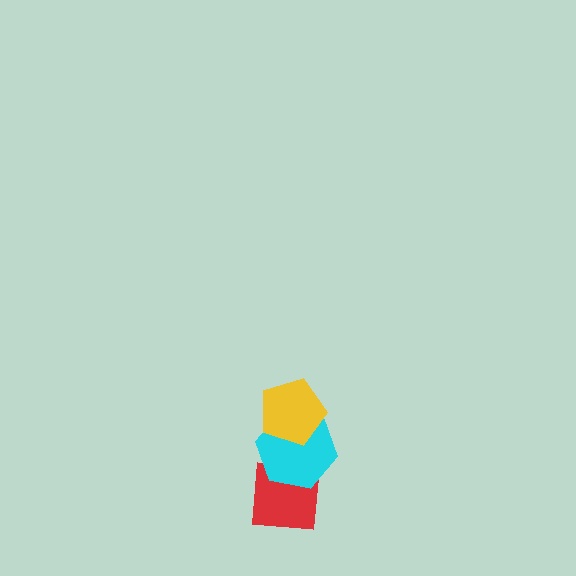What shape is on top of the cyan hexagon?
The yellow pentagon is on top of the cyan hexagon.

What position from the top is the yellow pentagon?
The yellow pentagon is 1st from the top.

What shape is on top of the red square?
The cyan hexagon is on top of the red square.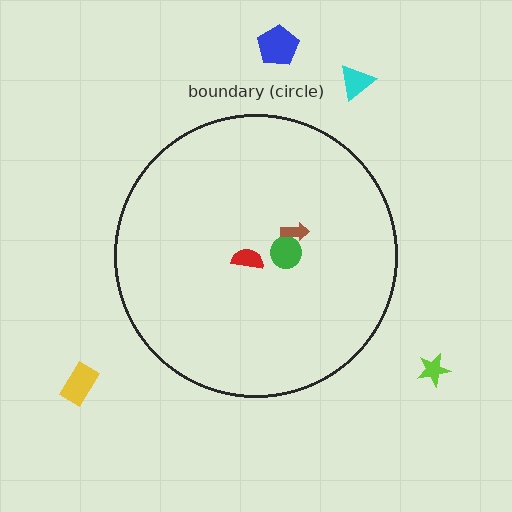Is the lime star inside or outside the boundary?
Outside.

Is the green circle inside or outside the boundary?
Inside.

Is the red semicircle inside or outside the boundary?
Inside.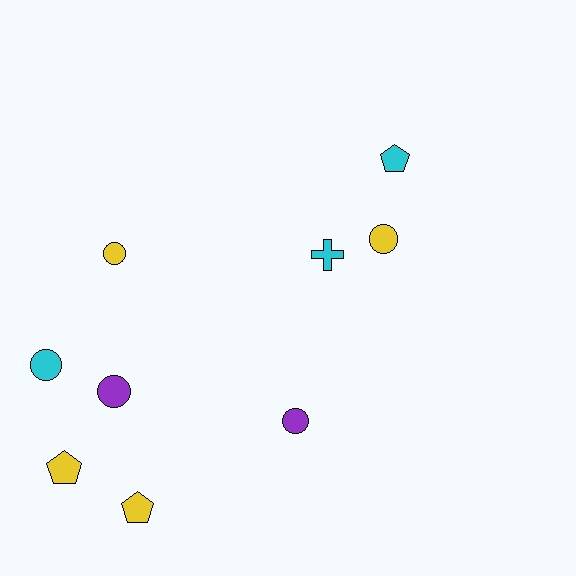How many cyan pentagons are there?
There is 1 cyan pentagon.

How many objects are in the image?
There are 9 objects.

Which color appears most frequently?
Yellow, with 4 objects.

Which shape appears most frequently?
Circle, with 5 objects.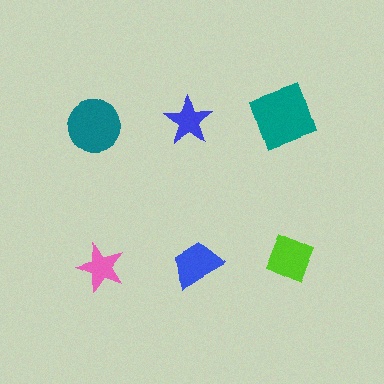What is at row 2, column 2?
A blue trapezoid.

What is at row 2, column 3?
A lime diamond.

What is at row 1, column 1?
A teal circle.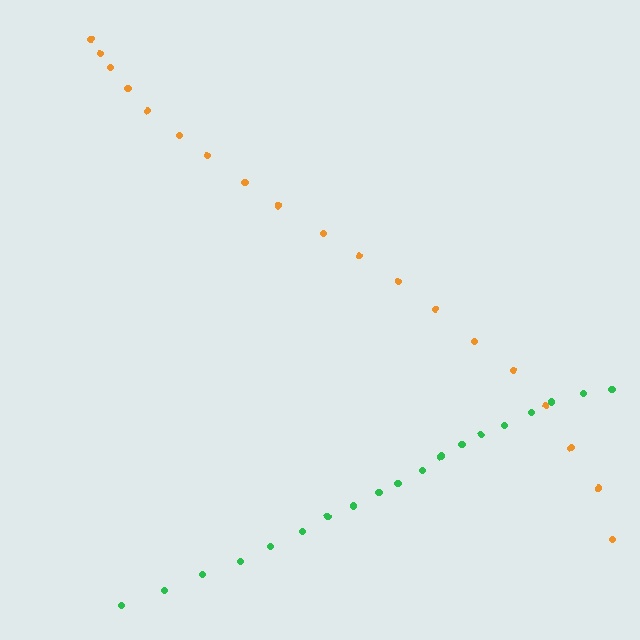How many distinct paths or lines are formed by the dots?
There are 2 distinct paths.